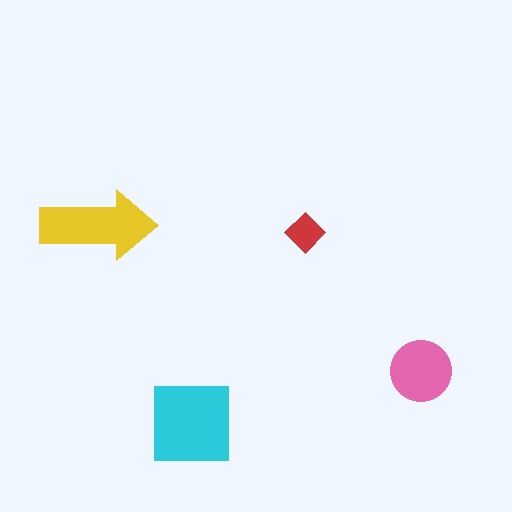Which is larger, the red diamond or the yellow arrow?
The yellow arrow.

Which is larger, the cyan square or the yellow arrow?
The cyan square.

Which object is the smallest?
The red diamond.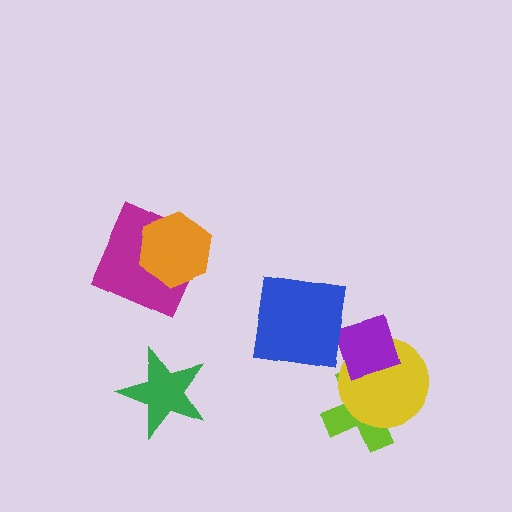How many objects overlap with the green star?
0 objects overlap with the green star.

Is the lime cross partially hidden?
Yes, it is partially covered by another shape.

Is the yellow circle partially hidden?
Yes, it is partially covered by another shape.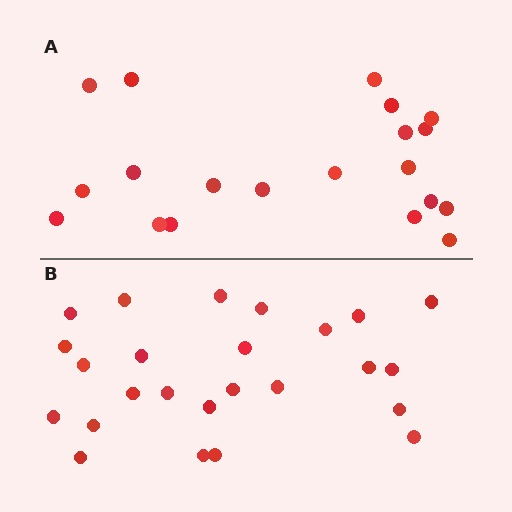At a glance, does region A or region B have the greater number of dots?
Region B (the bottom region) has more dots.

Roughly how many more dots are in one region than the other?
Region B has about 5 more dots than region A.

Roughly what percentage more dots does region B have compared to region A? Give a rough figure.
About 25% more.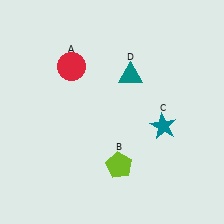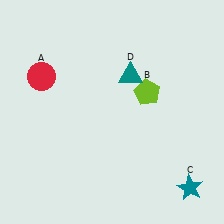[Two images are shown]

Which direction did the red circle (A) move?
The red circle (A) moved left.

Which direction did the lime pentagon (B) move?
The lime pentagon (B) moved up.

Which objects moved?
The objects that moved are: the red circle (A), the lime pentagon (B), the teal star (C).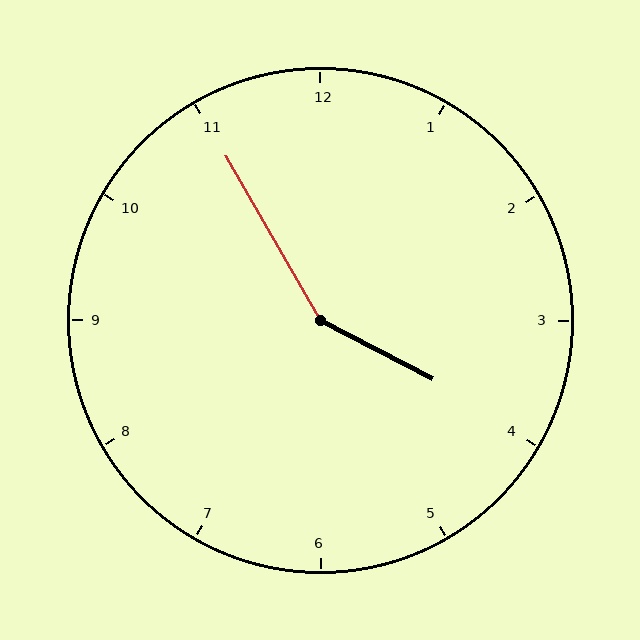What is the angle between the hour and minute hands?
Approximately 148 degrees.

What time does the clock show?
3:55.